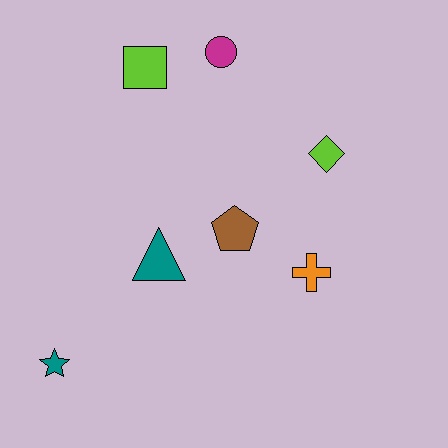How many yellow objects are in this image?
There are no yellow objects.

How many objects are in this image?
There are 7 objects.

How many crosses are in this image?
There is 1 cross.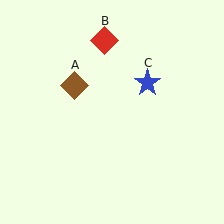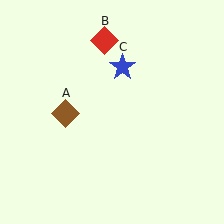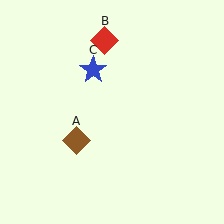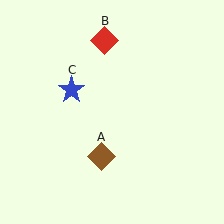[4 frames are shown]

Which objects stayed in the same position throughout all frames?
Red diamond (object B) remained stationary.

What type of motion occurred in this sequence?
The brown diamond (object A), blue star (object C) rotated counterclockwise around the center of the scene.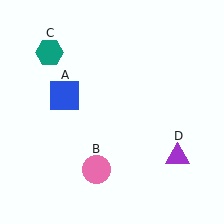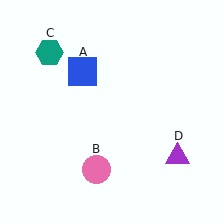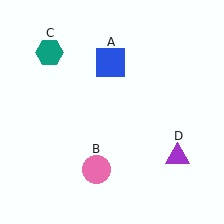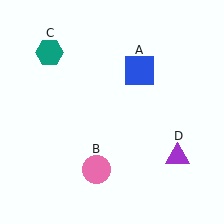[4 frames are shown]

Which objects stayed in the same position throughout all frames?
Pink circle (object B) and teal hexagon (object C) and purple triangle (object D) remained stationary.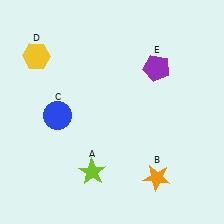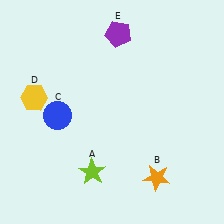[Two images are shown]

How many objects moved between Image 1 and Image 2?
2 objects moved between the two images.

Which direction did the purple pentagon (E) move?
The purple pentagon (E) moved left.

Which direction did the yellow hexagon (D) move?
The yellow hexagon (D) moved down.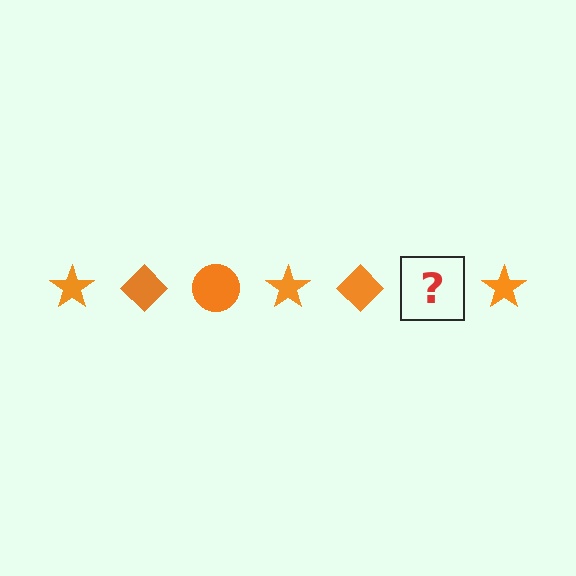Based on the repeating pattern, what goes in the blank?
The blank should be an orange circle.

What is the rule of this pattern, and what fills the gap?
The rule is that the pattern cycles through star, diamond, circle shapes in orange. The gap should be filled with an orange circle.